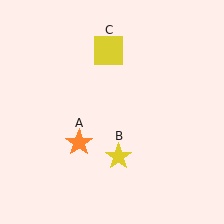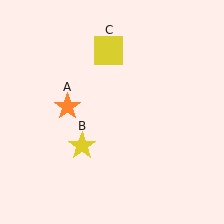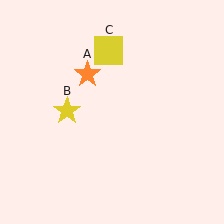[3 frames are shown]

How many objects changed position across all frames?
2 objects changed position: orange star (object A), yellow star (object B).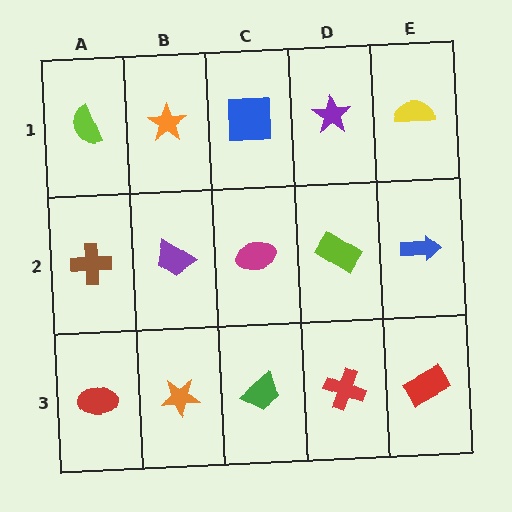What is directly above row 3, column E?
A blue arrow.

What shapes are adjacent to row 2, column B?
An orange star (row 1, column B), an orange star (row 3, column B), a brown cross (row 2, column A), a magenta ellipse (row 2, column C).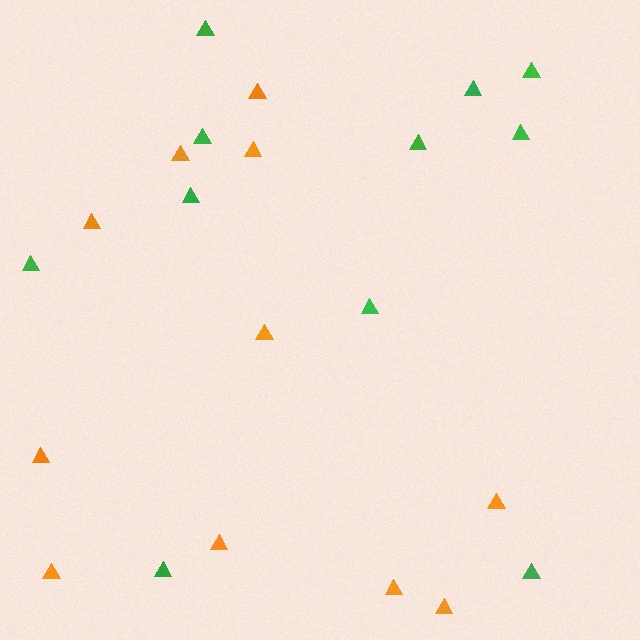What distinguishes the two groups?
There are 2 groups: one group of green triangles (11) and one group of orange triangles (11).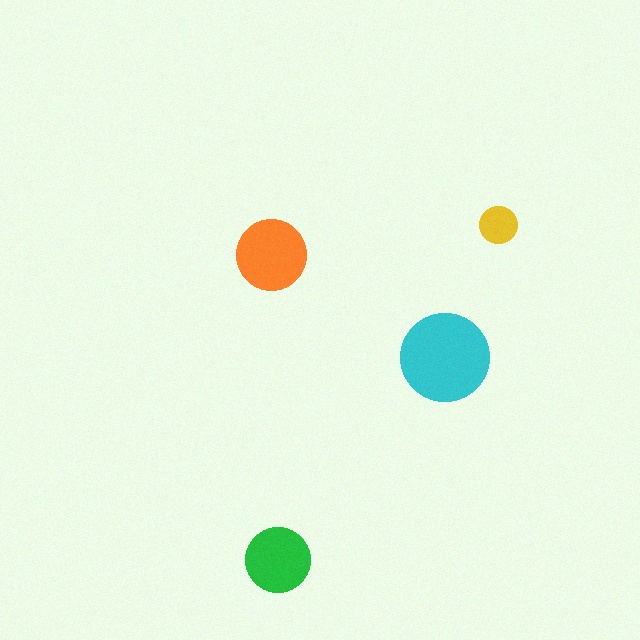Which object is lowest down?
The green circle is bottommost.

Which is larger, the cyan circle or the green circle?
The cyan one.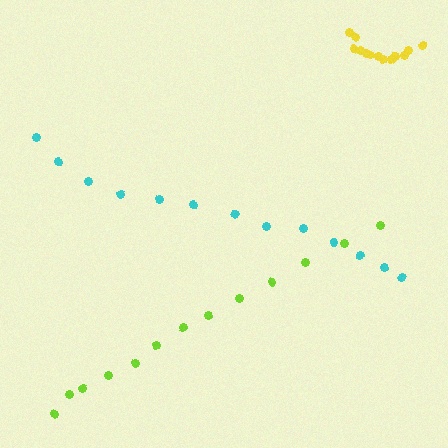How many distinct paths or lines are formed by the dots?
There are 3 distinct paths.